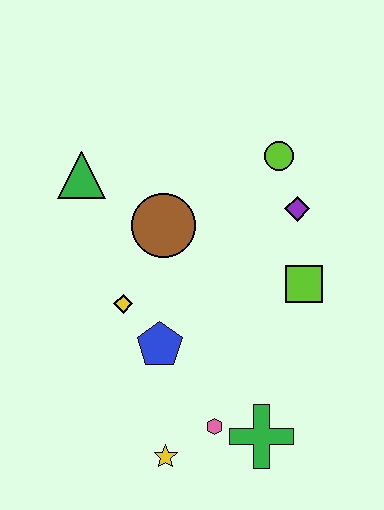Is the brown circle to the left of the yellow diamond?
No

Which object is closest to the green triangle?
The brown circle is closest to the green triangle.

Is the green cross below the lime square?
Yes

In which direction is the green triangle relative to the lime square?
The green triangle is to the left of the lime square.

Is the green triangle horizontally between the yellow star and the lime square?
No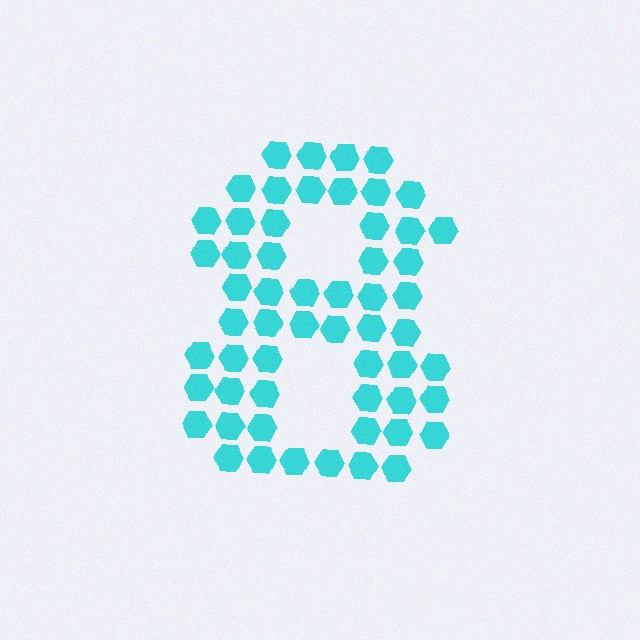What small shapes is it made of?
It is made of small hexagons.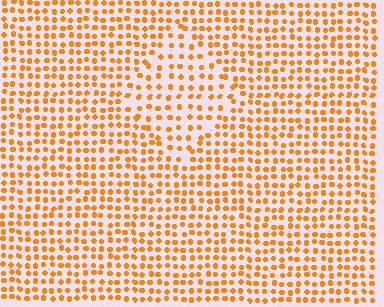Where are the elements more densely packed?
The elements are more densely packed outside the diamond boundary.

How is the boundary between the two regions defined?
The boundary is defined by a change in element density (approximately 1.6x ratio). All elements are the same color, size, and shape.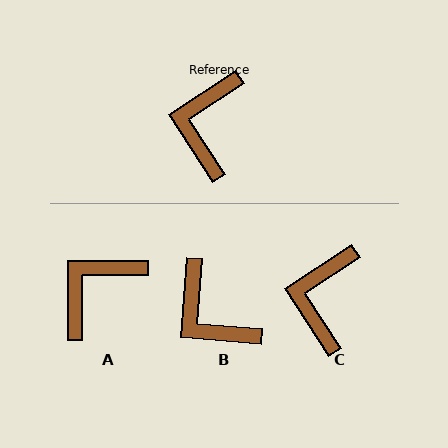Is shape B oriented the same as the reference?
No, it is off by about 52 degrees.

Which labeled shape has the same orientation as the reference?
C.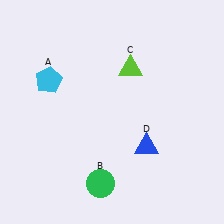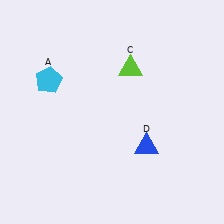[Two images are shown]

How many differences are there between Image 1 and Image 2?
There is 1 difference between the two images.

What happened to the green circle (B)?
The green circle (B) was removed in Image 2. It was in the bottom-left area of Image 1.